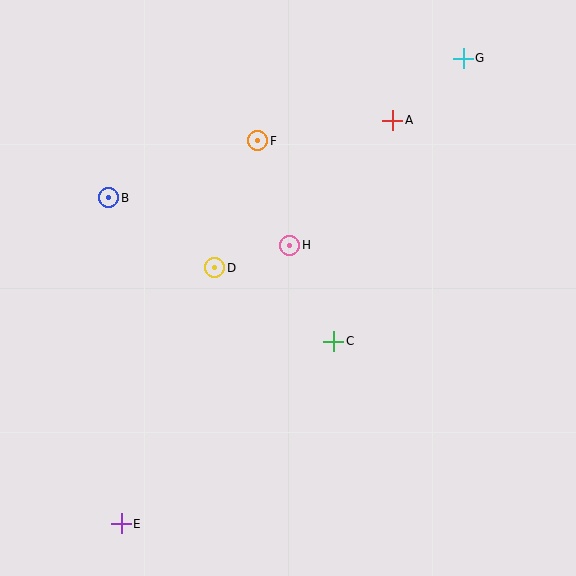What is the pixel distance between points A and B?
The distance between A and B is 294 pixels.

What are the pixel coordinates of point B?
Point B is at (109, 198).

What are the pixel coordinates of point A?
Point A is at (393, 121).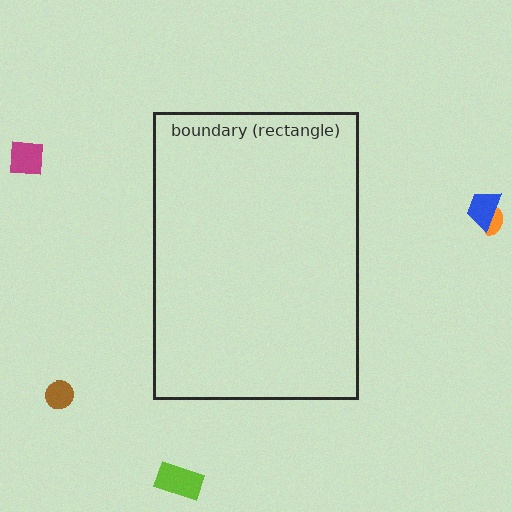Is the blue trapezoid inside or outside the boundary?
Outside.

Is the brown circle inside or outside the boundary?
Outside.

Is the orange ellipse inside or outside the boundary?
Outside.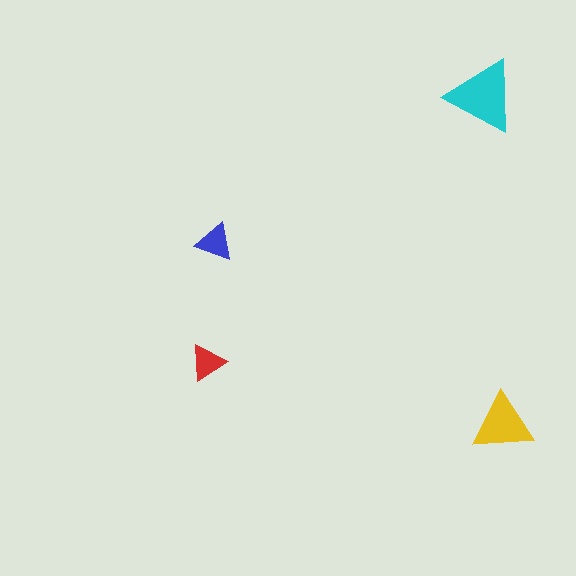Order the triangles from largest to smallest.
the cyan one, the yellow one, the blue one, the red one.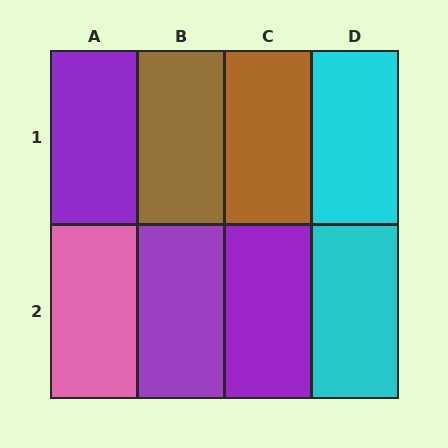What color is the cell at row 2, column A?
Pink.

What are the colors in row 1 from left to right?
Purple, brown, brown, cyan.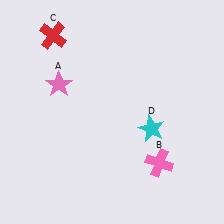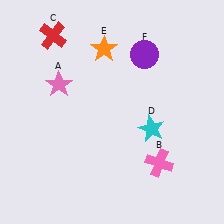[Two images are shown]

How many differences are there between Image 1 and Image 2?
There are 2 differences between the two images.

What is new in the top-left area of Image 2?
An orange star (E) was added in the top-left area of Image 2.